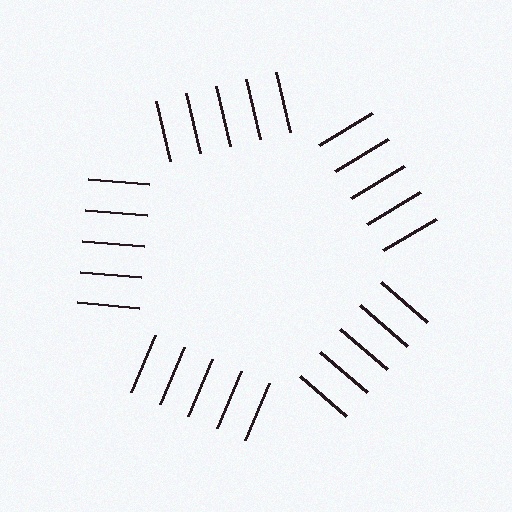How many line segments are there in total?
25 — 5 along each of the 5 edges.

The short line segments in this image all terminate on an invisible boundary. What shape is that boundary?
An illusory pentagon — the line segments terminate on its edges but no continuous stroke is drawn.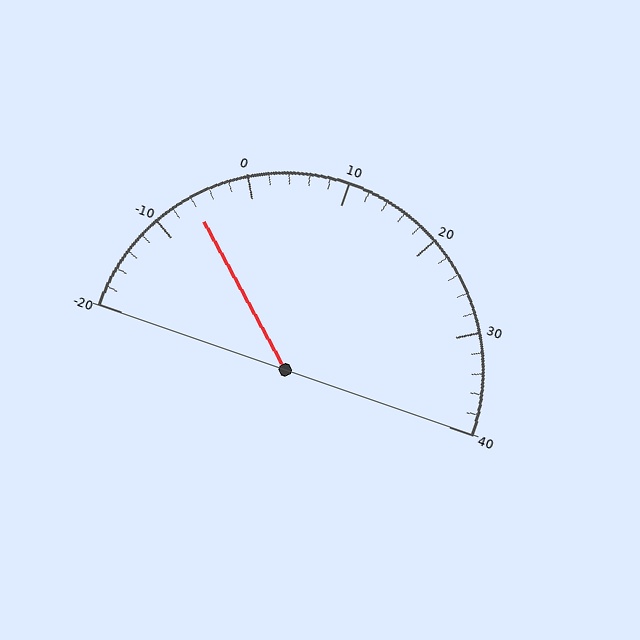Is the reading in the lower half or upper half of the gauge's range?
The reading is in the lower half of the range (-20 to 40).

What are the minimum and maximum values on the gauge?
The gauge ranges from -20 to 40.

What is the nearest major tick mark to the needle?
The nearest major tick mark is -10.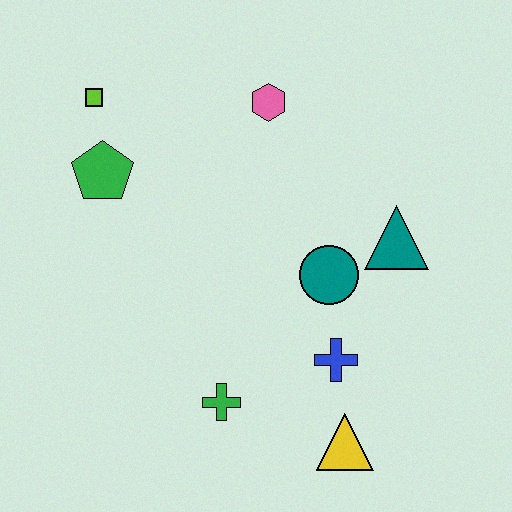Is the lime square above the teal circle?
Yes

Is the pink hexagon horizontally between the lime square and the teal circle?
Yes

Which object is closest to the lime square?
The green pentagon is closest to the lime square.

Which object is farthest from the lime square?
The yellow triangle is farthest from the lime square.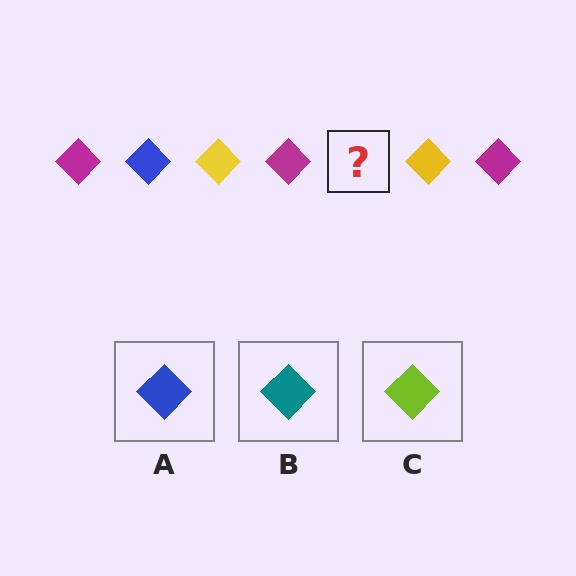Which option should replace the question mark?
Option A.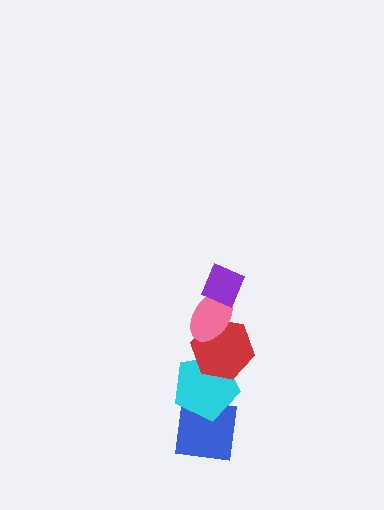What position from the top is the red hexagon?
The red hexagon is 3rd from the top.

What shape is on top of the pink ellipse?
The purple diamond is on top of the pink ellipse.